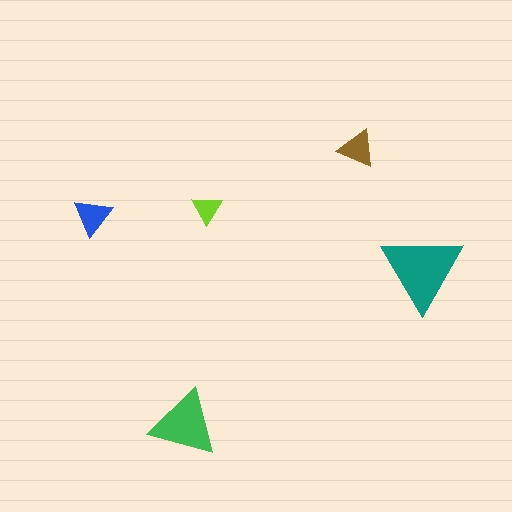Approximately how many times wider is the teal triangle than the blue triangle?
About 2 times wider.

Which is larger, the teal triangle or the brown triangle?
The teal one.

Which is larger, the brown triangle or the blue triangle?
The blue one.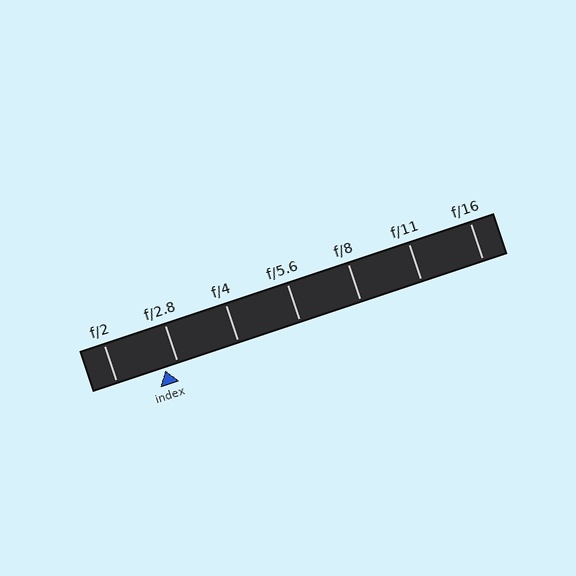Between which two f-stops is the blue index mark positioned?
The index mark is between f/2 and f/2.8.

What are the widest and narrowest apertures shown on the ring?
The widest aperture shown is f/2 and the narrowest is f/16.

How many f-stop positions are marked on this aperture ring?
There are 7 f-stop positions marked.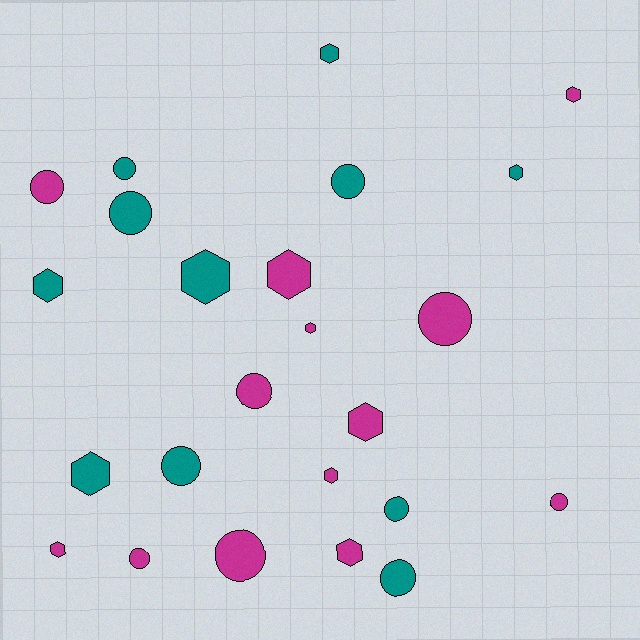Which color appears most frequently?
Magenta, with 13 objects.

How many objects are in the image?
There are 24 objects.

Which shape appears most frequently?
Circle, with 12 objects.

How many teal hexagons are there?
There are 5 teal hexagons.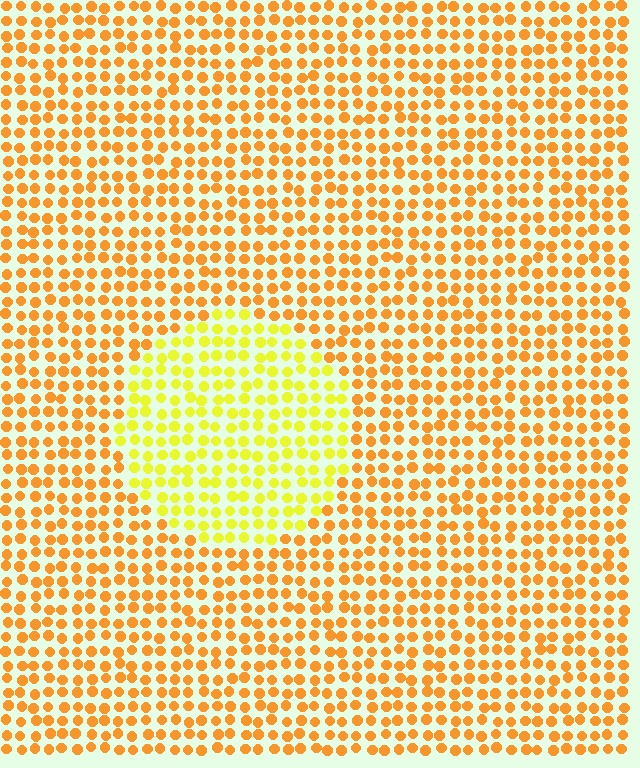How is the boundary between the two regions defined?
The boundary is defined purely by a slight shift in hue (about 34 degrees). Spacing, size, and orientation are identical on both sides.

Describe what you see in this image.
The image is filled with small orange elements in a uniform arrangement. A circle-shaped region is visible where the elements are tinted to a slightly different hue, forming a subtle color boundary.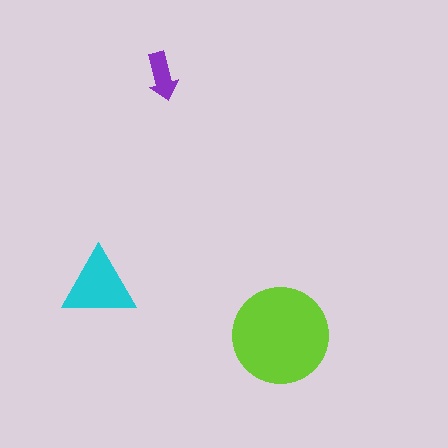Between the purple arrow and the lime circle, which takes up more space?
The lime circle.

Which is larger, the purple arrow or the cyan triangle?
The cyan triangle.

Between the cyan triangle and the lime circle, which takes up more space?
The lime circle.